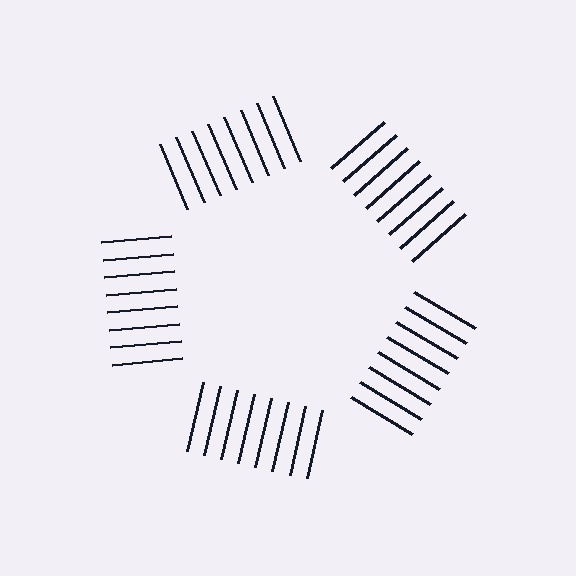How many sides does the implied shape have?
5 sides — the line-ends trace a pentagon.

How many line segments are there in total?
40 — 8 along each of the 5 edges.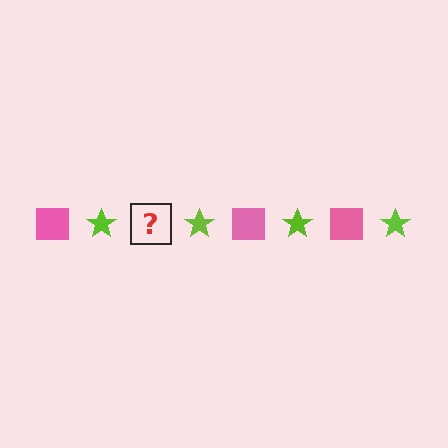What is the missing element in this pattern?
The missing element is a pink square.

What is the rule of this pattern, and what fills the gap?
The rule is that the pattern alternates between pink square and lime star. The gap should be filled with a pink square.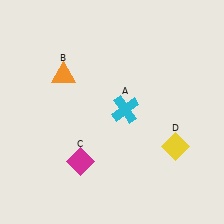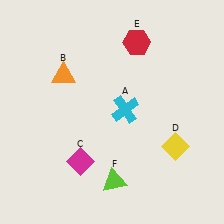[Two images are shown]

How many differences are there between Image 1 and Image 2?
There are 2 differences between the two images.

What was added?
A red hexagon (E), a lime triangle (F) were added in Image 2.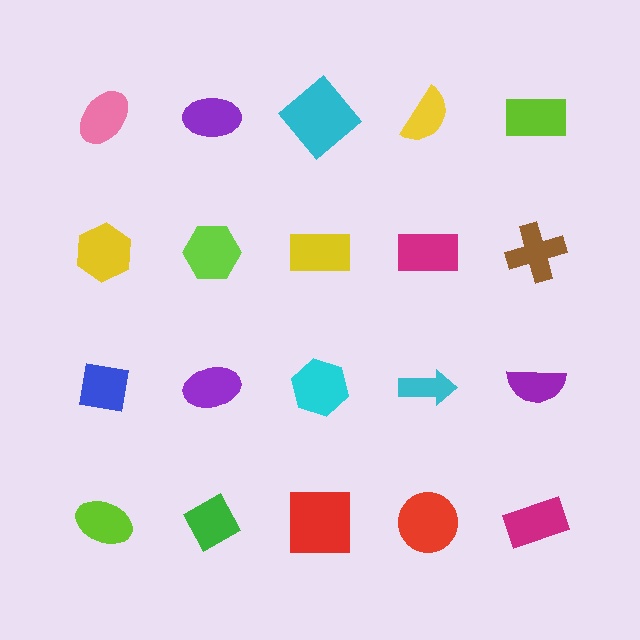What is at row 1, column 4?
A yellow semicircle.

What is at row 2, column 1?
A yellow hexagon.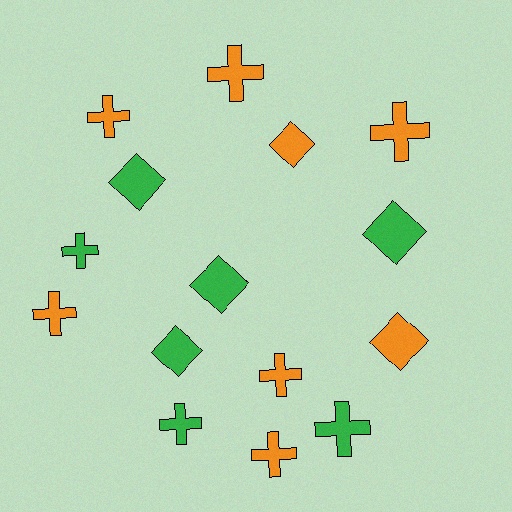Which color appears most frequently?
Orange, with 8 objects.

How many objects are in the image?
There are 15 objects.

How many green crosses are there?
There are 3 green crosses.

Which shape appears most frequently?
Cross, with 9 objects.